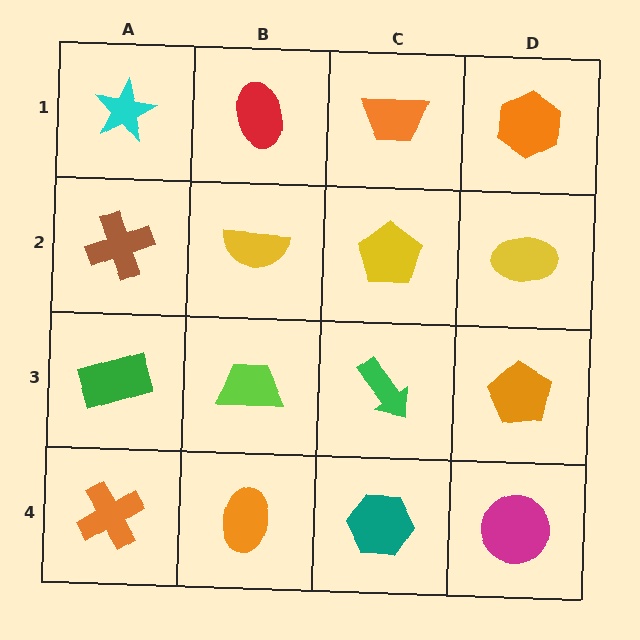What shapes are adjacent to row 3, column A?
A brown cross (row 2, column A), an orange cross (row 4, column A), a lime trapezoid (row 3, column B).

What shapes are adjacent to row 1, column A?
A brown cross (row 2, column A), a red ellipse (row 1, column B).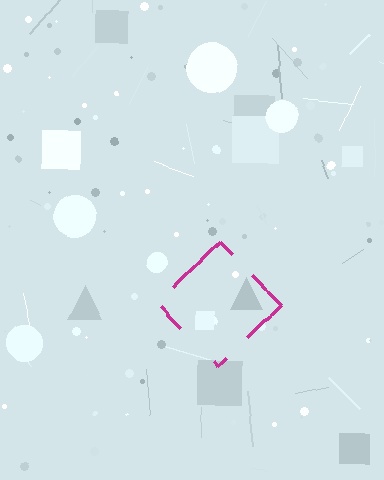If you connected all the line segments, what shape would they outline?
They would outline a diamond.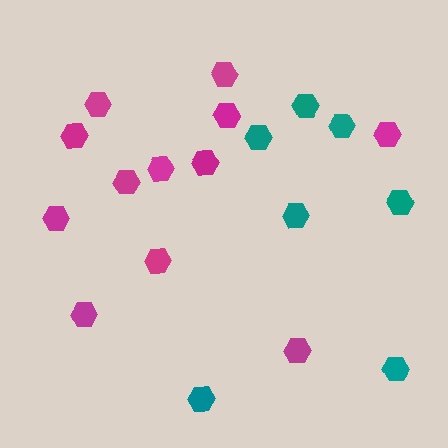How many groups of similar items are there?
There are 2 groups: one group of magenta hexagons (12) and one group of teal hexagons (7).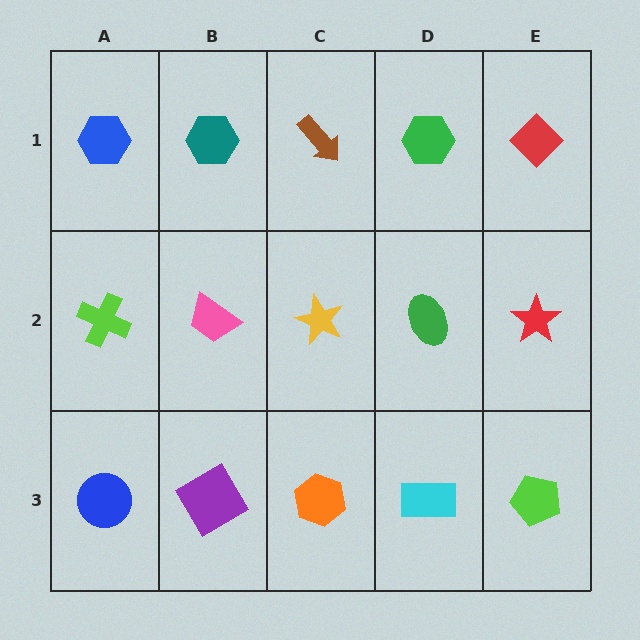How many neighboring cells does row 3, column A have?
2.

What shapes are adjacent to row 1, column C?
A yellow star (row 2, column C), a teal hexagon (row 1, column B), a green hexagon (row 1, column D).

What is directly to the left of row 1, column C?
A teal hexagon.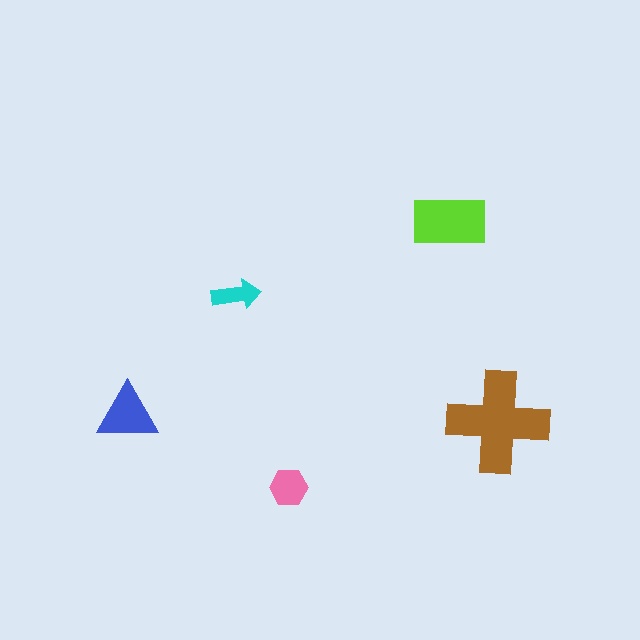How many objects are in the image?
There are 5 objects in the image.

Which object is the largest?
The brown cross.